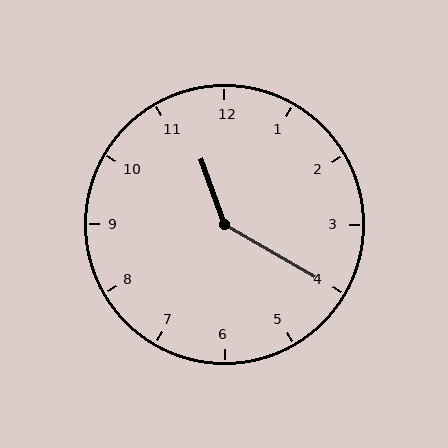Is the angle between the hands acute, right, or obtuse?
It is obtuse.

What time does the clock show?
11:20.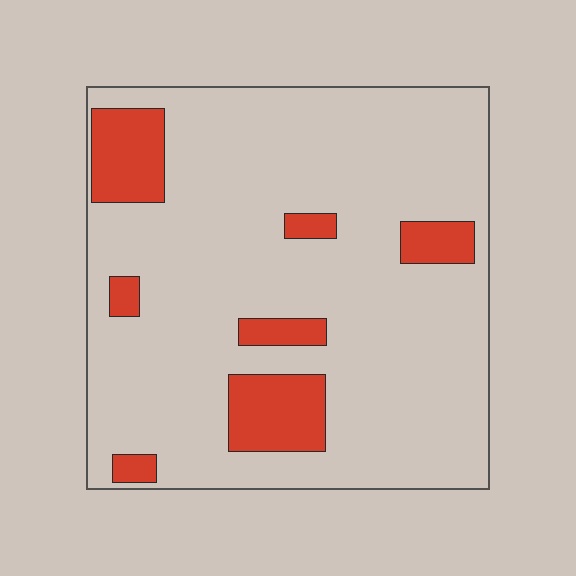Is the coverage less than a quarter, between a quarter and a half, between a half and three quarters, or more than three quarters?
Less than a quarter.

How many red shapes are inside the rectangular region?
7.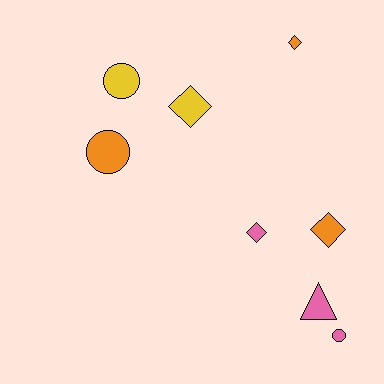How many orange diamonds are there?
There are 2 orange diamonds.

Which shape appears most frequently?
Diamond, with 4 objects.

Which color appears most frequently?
Orange, with 3 objects.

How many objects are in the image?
There are 8 objects.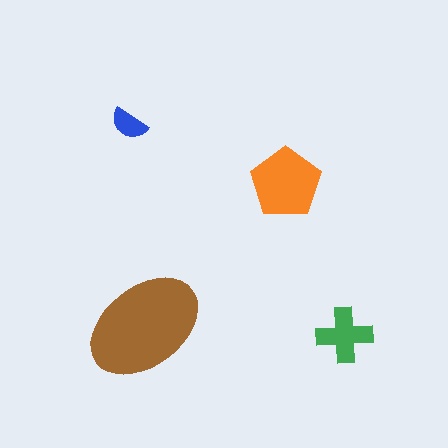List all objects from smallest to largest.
The blue semicircle, the green cross, the orange pentagon, the brown ellipse.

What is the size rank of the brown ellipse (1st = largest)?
1st.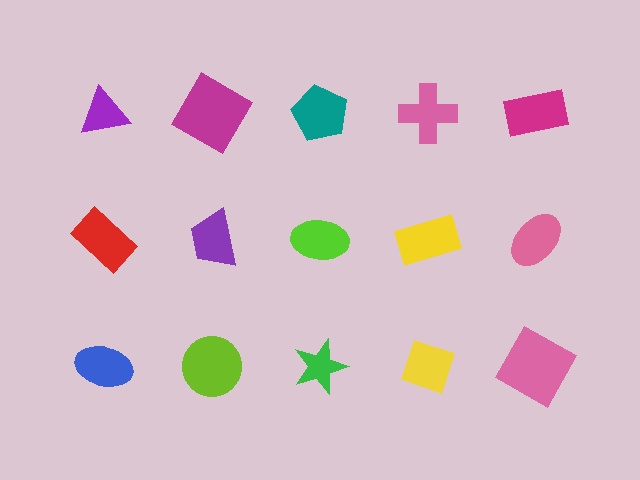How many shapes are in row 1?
5 shapes.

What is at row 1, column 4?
A pink cross.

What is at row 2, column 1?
A red rectangle.